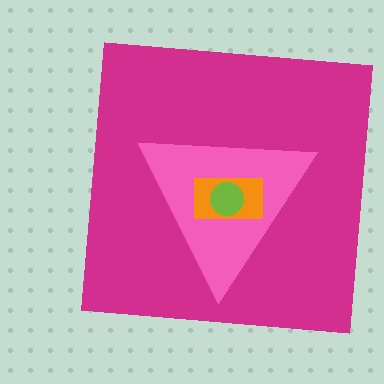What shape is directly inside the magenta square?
The pink triangle.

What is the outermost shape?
The magenta square.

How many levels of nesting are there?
4.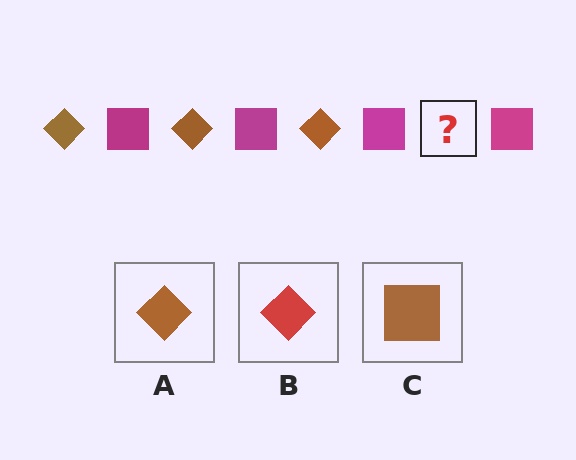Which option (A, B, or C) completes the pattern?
A.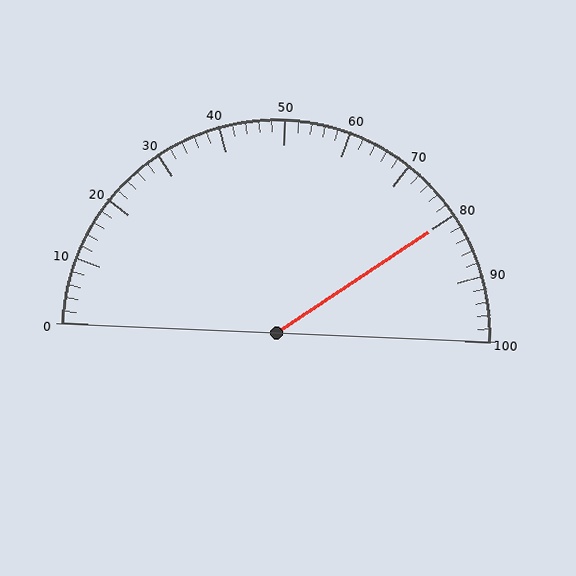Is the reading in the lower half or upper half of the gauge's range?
The reading is in the upper half of the range (0 to 100).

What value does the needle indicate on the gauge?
The needle indicates approximately 80.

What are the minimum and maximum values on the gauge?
The gauge ranges from 0 to 100.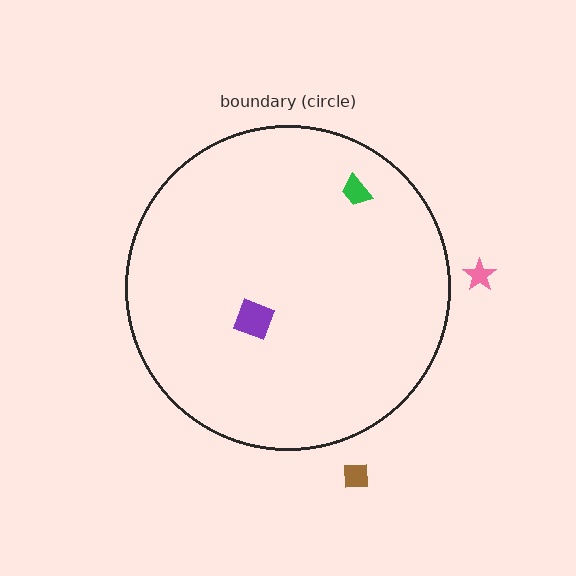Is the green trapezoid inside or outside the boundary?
Inside.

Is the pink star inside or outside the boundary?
Outside.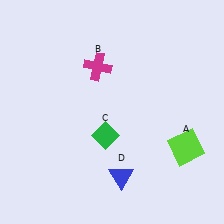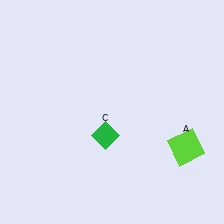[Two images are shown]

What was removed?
The magenta cross (B), the blue triangle (D) were removed in Image 2.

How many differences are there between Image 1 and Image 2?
There are 2 differences between the two images.